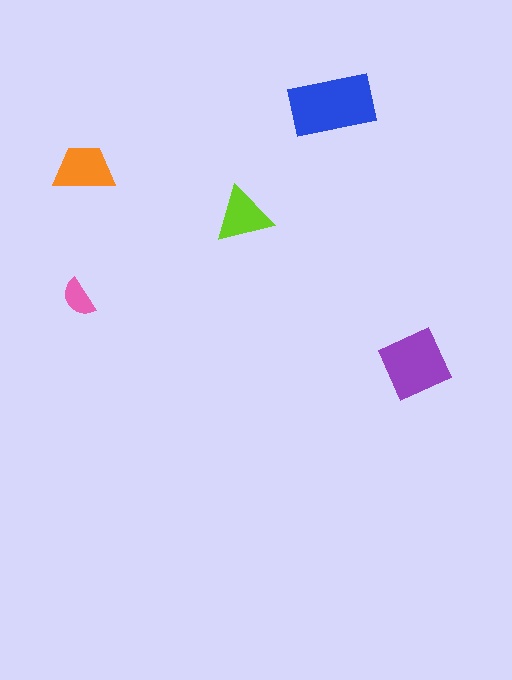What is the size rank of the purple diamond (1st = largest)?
2nd.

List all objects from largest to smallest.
The blue rectangle, the purple diamond, the orange trapezoid, the lime triangle, the pink semicircle.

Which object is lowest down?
The purple diamond is bottommost.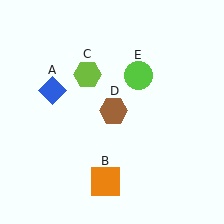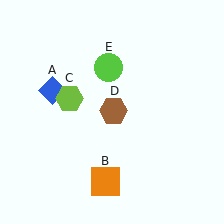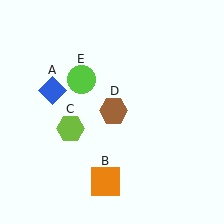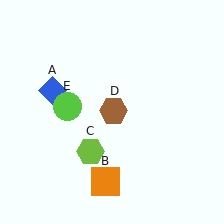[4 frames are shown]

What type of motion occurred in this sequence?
The lime hexagon (object C), lime circle (object E) rotated counterclockwise around the center of the scene.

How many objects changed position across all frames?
2 objects changed position: lime hexagon (object C), lime circle (object E).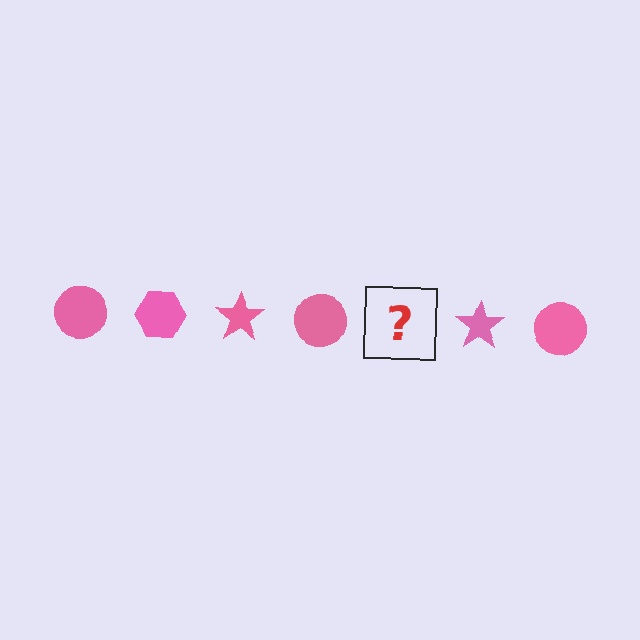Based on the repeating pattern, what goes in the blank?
The blank should be a pink hexagon.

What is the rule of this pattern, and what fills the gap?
The rule is that the pattern cycles through circle, hexagon, star shapes in pink. The gap should be filled with a pink hexagon.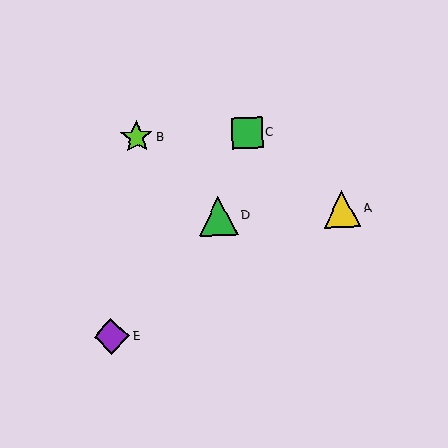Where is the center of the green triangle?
The center of the green triangle is at (218, 217).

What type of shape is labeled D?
Shape D is a green triangle.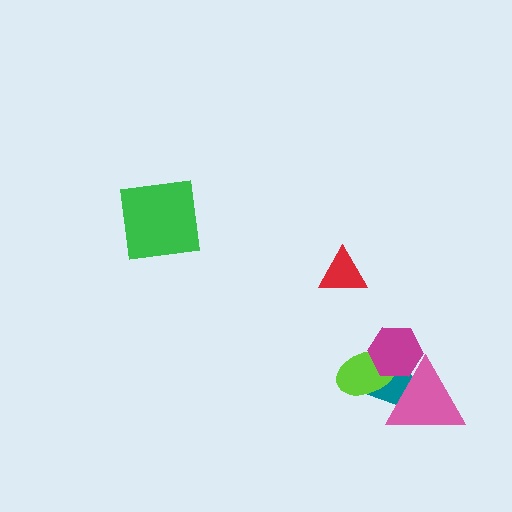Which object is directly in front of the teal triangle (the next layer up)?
The pink triangle is directly in front of the teal triangle.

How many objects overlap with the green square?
0 objects overlap with the green square.